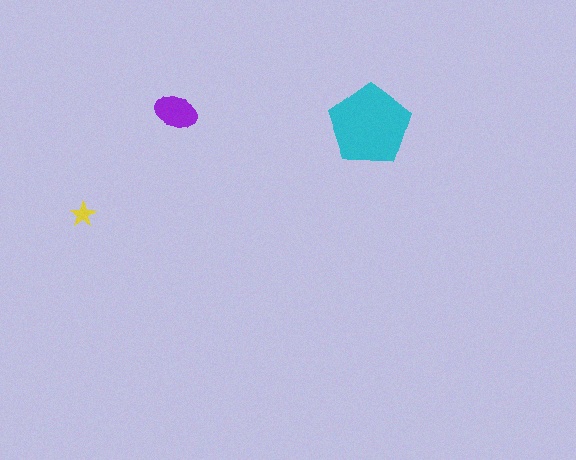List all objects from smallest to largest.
The yellow star, the purple ellipse, the cyan pentagon.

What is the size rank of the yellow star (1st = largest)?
3rd.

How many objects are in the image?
There are 3 objects in the image.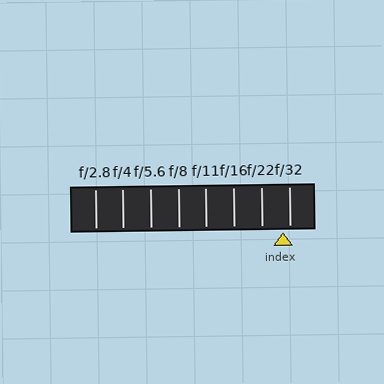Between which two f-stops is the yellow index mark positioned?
The index mark is between f/22 and f/32.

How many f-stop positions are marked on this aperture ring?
There are 8 f-stop positions marked.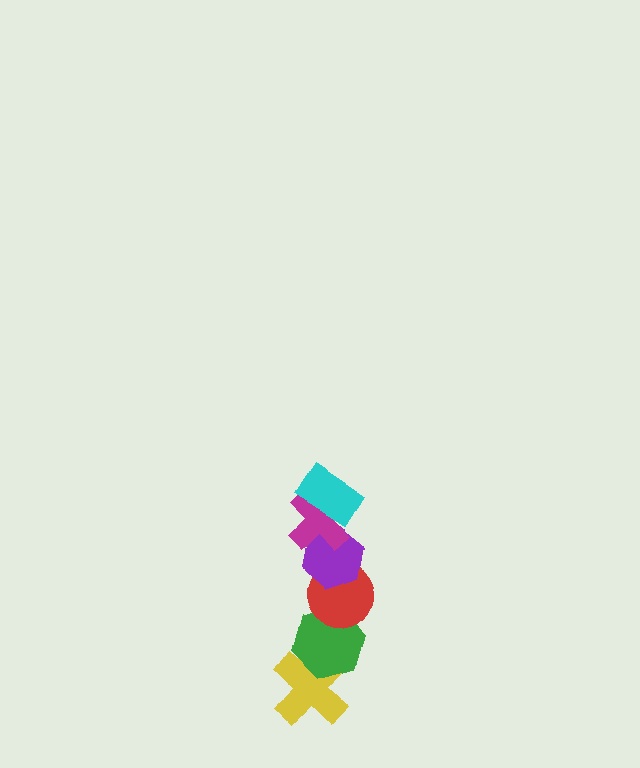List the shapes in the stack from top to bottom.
From top to bottom: the cyan rectangle, the magenta cross, the purple hexagon, the red circle, the green hexagon, the yellow cross.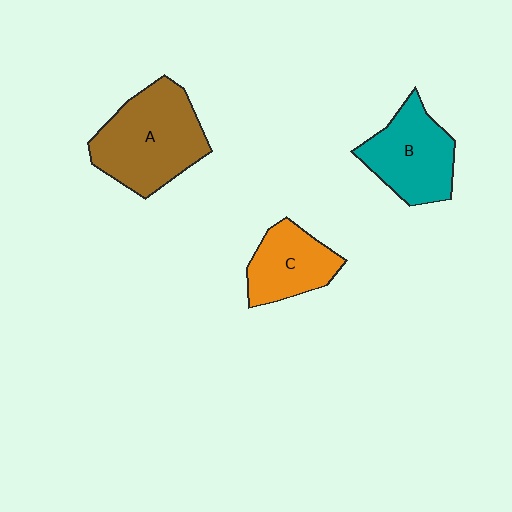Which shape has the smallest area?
Shape C (orange).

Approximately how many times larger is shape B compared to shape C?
Approximately 1.3 times.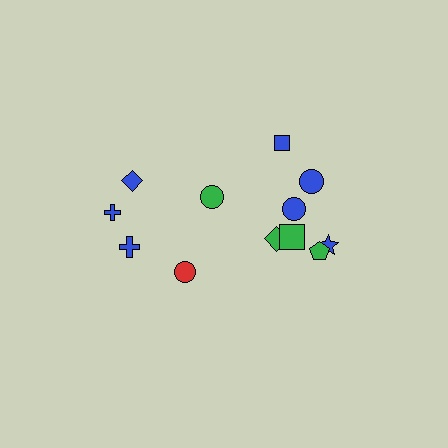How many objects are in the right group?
There are 7 objects.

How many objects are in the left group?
There are 5 objects.